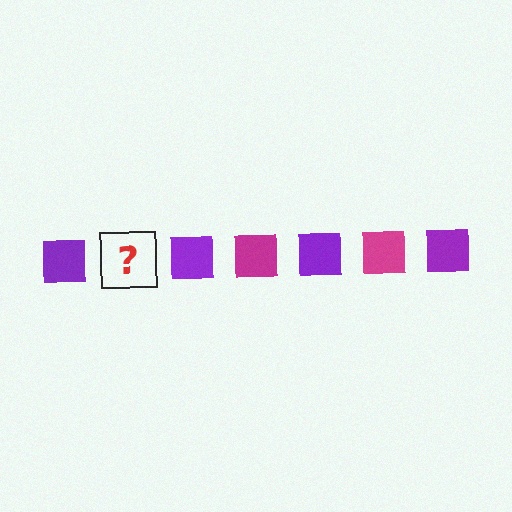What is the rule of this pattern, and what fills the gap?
The rule is that the pattern cycles through purple, magenta squares. The gap should be filled with a magenta square.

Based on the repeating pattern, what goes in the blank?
The blank should be a magenta square.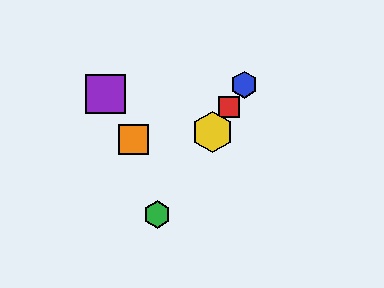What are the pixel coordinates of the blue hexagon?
The blue hexagon is at (244, 85).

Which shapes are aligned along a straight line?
The red square, the blue hexagon, the green hexagon, the yellow hexagon are aligned along a straight line.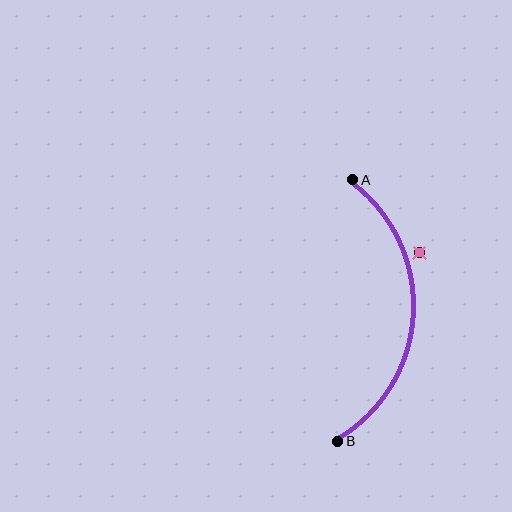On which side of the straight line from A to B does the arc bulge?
The arc bulges to the right of the straight line connecting A and B.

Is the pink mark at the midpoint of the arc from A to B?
No — the pink mark does not lie on the arc at all. It sits slightly outside the curve.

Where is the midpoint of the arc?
The arc midpoint is the point on the curve farthest from the straight line joining A and B. It sits to the right of that line.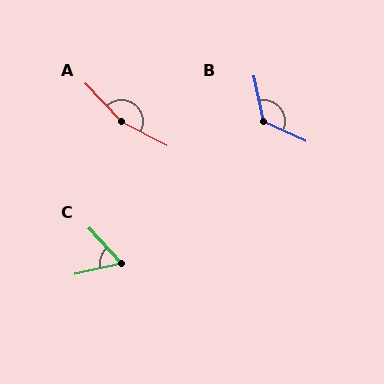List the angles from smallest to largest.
C (61°), B (126°), A (161°).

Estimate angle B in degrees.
Approximately 126 degrees.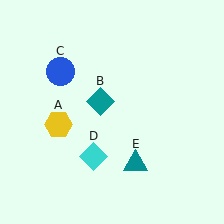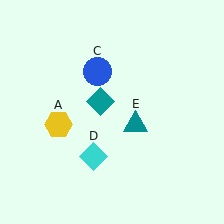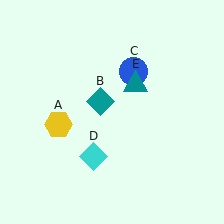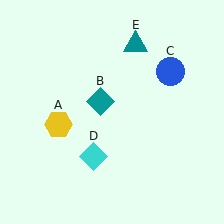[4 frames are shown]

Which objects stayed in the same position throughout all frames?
Yellow hexagon (object A) and teal diamond (object B) and cyan diamond (object D) remained stationary.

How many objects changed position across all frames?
2 objects changed position: blue circle (object C), teal triangle (object E).